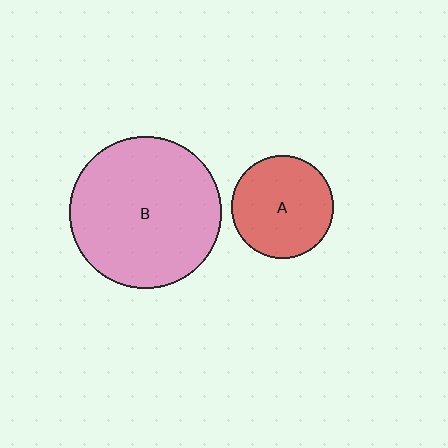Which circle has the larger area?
Circle B (pink).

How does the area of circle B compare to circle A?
Approximately 2.2 times.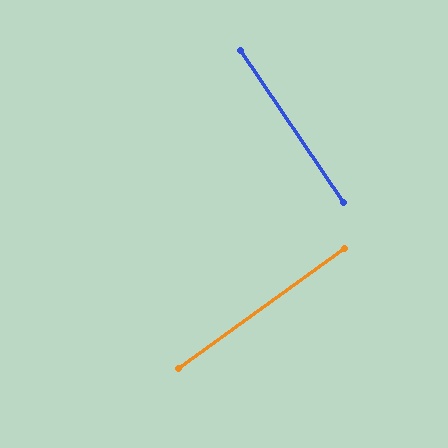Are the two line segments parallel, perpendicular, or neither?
Perpendicular — they meet at approximately 88°.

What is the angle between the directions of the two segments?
Approximately 88 degrees.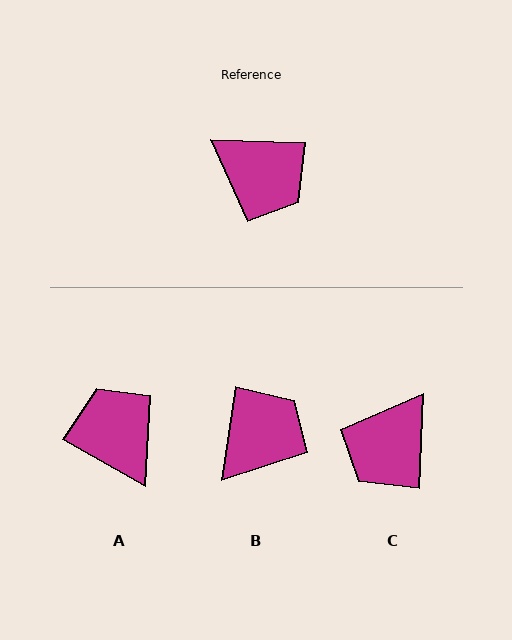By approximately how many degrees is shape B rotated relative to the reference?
Approximately 84 degrees counter-clockwise.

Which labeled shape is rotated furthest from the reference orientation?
A, about 152 degrees away.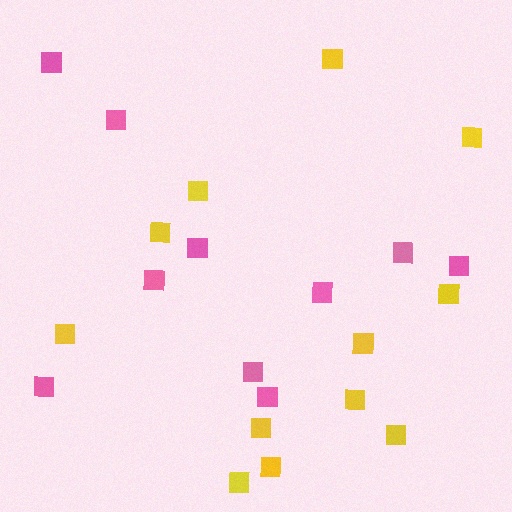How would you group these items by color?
There are 2 groups: one group of yellow squares (12) and one group of pink squares (10).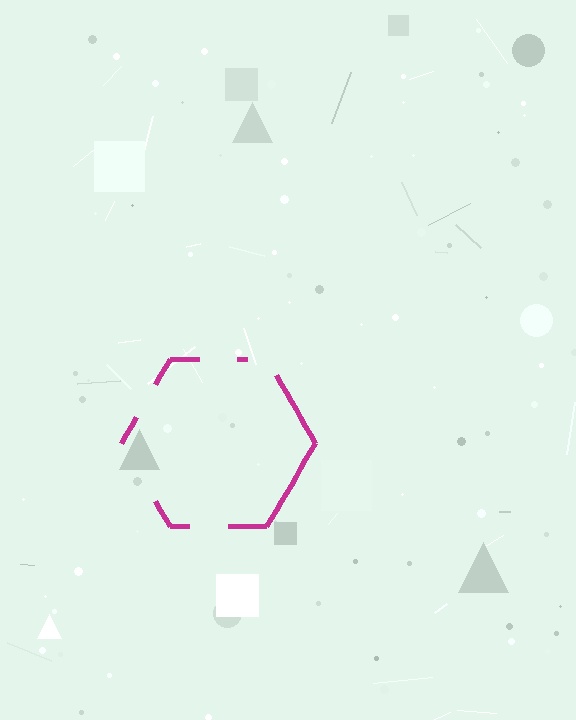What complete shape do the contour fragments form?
The contour fragments form a hexagon.